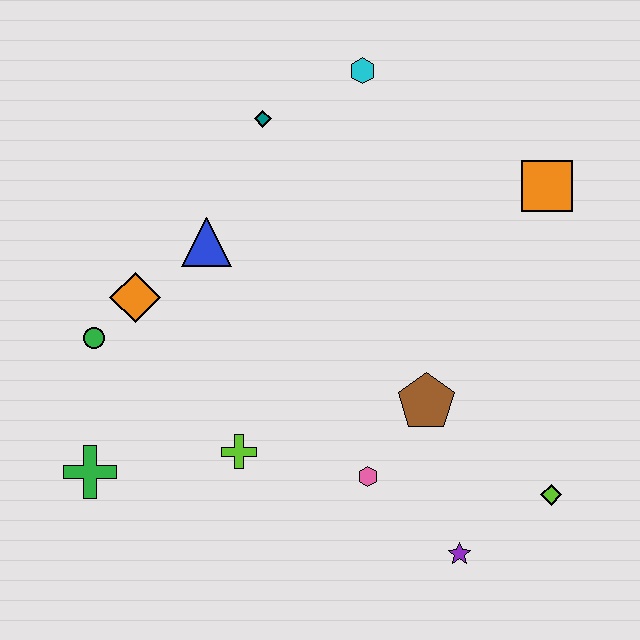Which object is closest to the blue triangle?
The orange diamond is closest to the blue triangle.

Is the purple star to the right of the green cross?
Yes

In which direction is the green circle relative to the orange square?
The green circle is to the left of the orange square.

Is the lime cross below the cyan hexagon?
Yes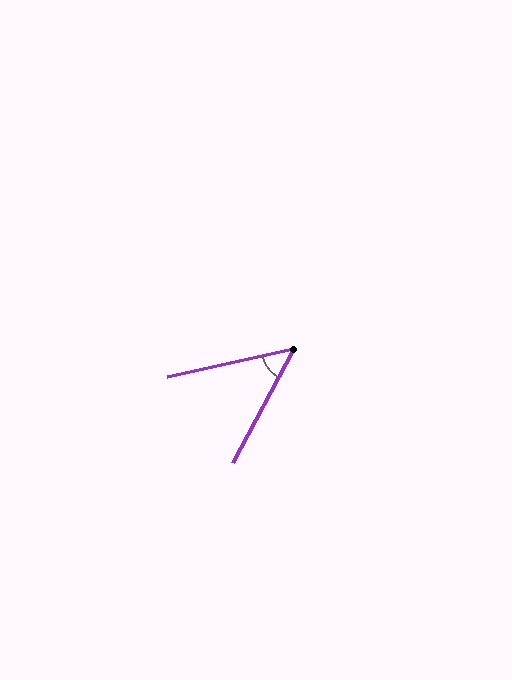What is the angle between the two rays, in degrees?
Approximately 49 degrees.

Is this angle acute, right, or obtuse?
It is acute.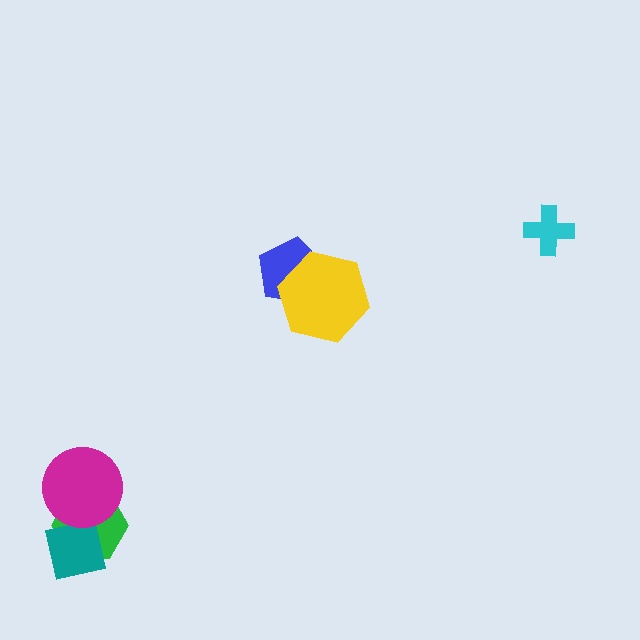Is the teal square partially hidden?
Yes, it is partially covered by another shape.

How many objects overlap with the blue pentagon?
1 object overlaps with the blue pentagon.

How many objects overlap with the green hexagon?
2 objects overlap with the green hexagon.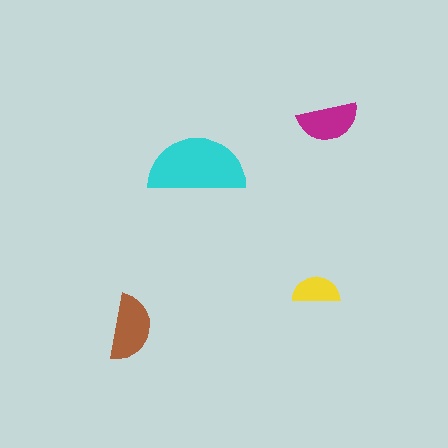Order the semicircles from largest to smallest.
the cyan one, the brown one, the magenta one, the yellow one.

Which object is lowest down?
The brown semicircle is bottommost.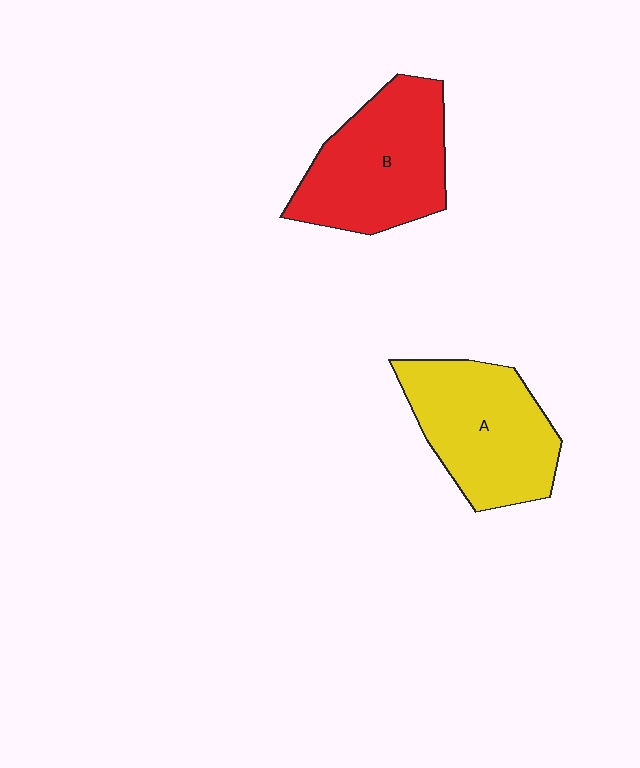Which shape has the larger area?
Shape B (red).